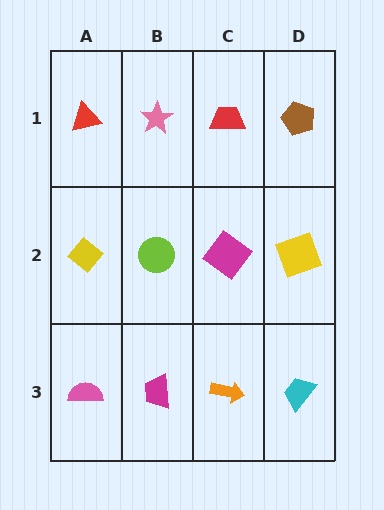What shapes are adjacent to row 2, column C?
A red trapezoid (row 1, column C), an orange arrow (row 3, column C), a lime circle (row 2, column B), a yellow square (row 2, column D).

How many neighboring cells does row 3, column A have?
2.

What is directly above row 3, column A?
A yellow diamond.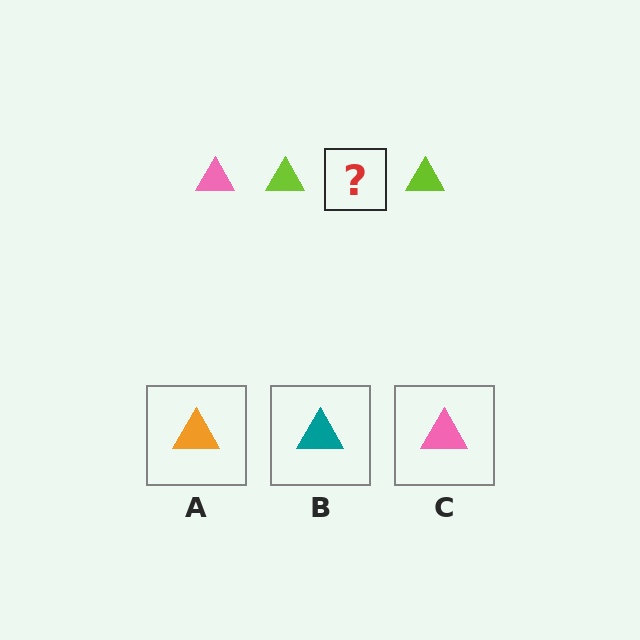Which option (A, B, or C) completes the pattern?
C.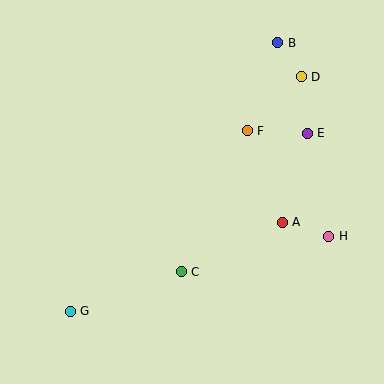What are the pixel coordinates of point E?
Point E is at (307, 133).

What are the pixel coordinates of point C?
Point C is at (181, 272).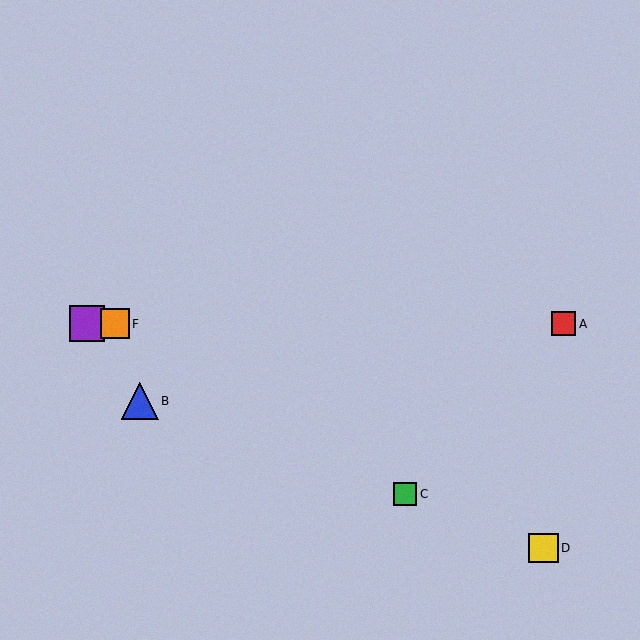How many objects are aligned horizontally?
3 objects (A, E, F) are aligned horizontally.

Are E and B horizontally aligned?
No, E is at y≈324 and B is at y≈401.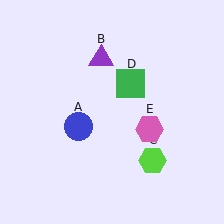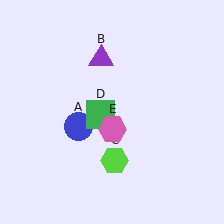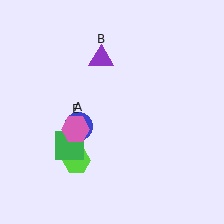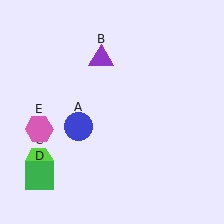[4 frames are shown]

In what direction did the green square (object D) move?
The green square (object D) moved down and to the left.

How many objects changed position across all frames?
3 objects changed position: lime hexagon (object C), green square (object D), pink hexagon (object E).